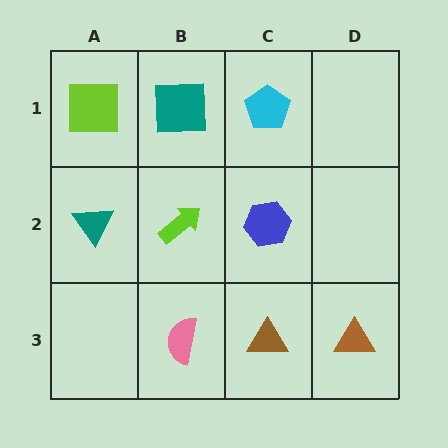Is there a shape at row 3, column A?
No, that cell is empty.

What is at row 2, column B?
A lime arrow.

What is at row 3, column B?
A pink semicircle.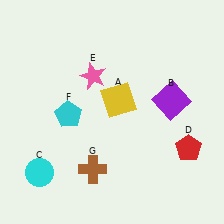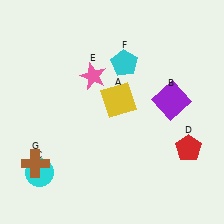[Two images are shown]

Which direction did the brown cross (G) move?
The brown cross (G) moved left.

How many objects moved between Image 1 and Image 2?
2 objects moved between the two images.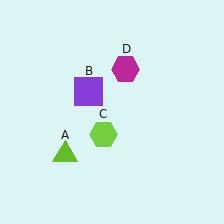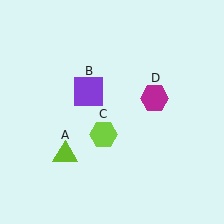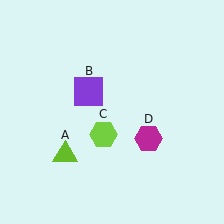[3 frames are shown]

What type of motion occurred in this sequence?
The magenta hexagon (object D) rotated clockwise around the center of the scene.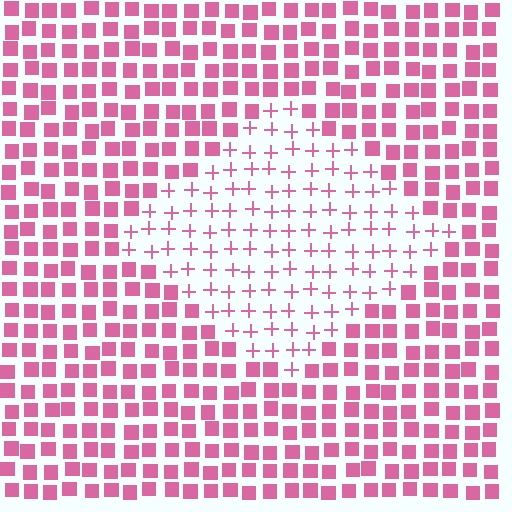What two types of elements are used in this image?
The image uses plus signs inside the diamond region and squares outside it.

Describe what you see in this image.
The image is filled with small pink elements arranged in a uniform grid. A diamond-shaped region contains plus signs, while the surrounding area contains squares. The boundary is defined purely by the change in element shape.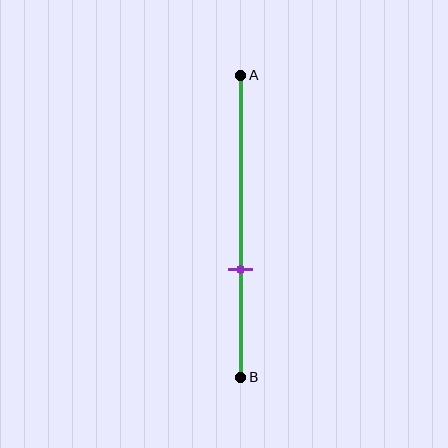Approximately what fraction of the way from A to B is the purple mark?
The purple mark is approximately 65% of the way from A to B.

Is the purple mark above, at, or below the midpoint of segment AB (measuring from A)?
The purple mark is below the midpoint of segment AB.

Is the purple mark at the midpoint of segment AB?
No, the mark is at about 65% from A, not at the 50% midpoint.